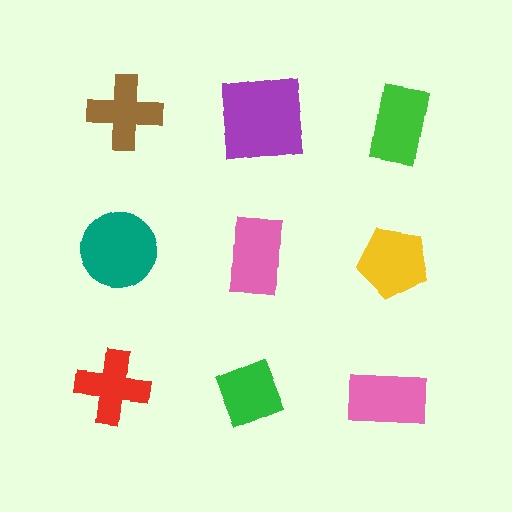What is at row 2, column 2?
A pink rectangle.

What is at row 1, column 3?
A green rectangle.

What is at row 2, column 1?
A teal circle.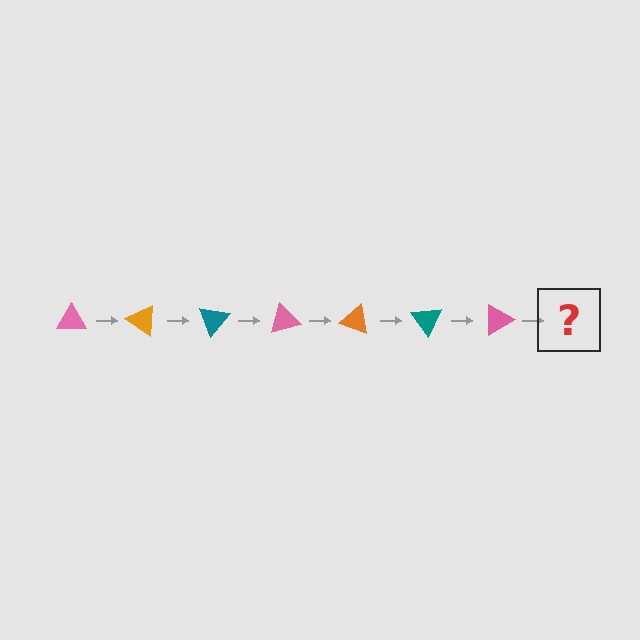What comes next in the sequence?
The next element should be an orange triangle, rotated 245 degrees from the start.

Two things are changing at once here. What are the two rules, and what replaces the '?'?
The two rules are that it rotates 35 degrees each step and the color cycles through pink, orange, and teal. The '?' should be an orange triangle, rotated 245 degrees from the start.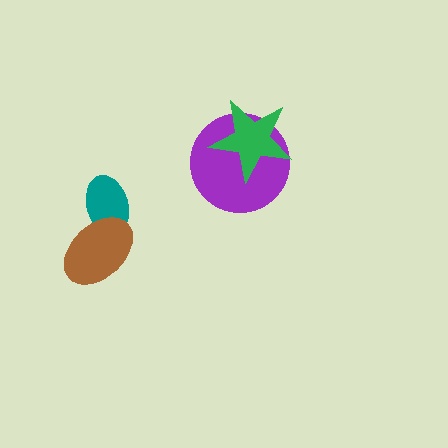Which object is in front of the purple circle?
The green star is in front of the purple circle.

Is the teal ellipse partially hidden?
Yes, it is partially covered by another shape.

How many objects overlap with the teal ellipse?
1 object overlaps with the teal ellipse.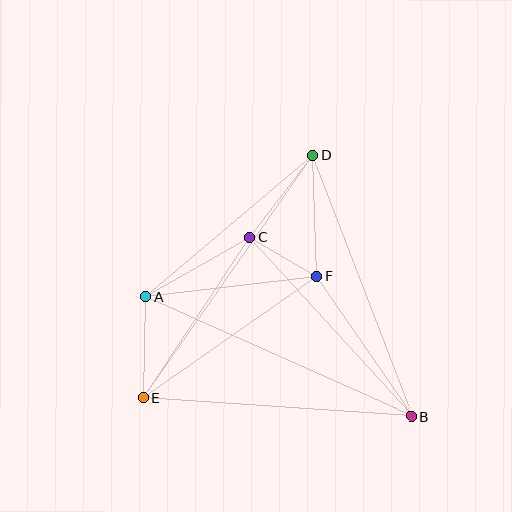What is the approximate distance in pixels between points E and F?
The distance between E and F is approximately 212 pixels.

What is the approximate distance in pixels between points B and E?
The distance between B and E is approximately 270 pixels.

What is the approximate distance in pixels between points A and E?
The distance between A and E is approximately 101 pixels.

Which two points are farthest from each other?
Points D and E are farthest from each other.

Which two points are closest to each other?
Points C and F are closest to each other.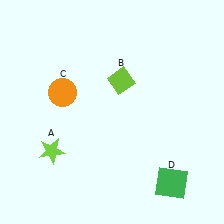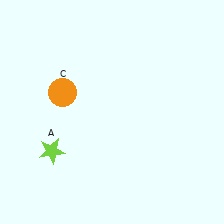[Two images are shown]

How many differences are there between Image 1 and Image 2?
There are 2 differences between the two images.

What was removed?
The green square (D), the lime diamond (B) were removed in Image 2.